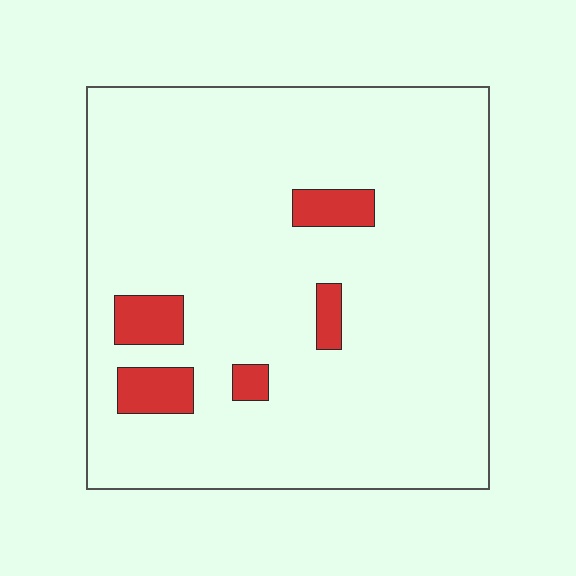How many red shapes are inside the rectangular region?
5.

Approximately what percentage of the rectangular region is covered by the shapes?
Approximately 10%.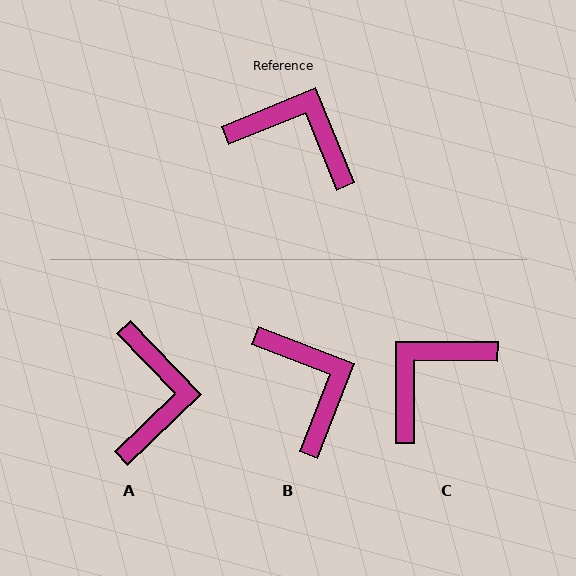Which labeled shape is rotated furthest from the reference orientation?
A, about 68 degrees away.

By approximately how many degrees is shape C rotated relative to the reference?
Approximately 68 degrees counter-clockwise.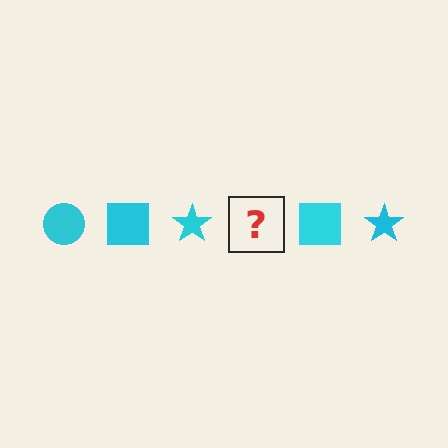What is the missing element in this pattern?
The missing element is a cyan circle.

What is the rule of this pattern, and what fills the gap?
The rule is that the pattern cycles through circle, square, star shapes in cyan. The gap should be filled with a cyan circle.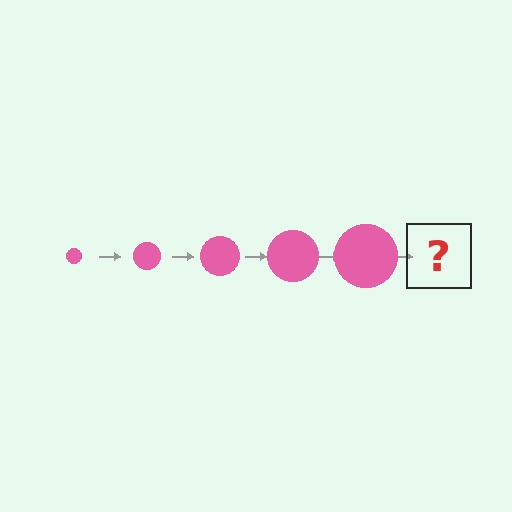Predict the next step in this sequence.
The next step is a pink circle, larger than the previous one.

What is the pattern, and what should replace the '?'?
The pattern is that the circle gets progressively larger each step. The '?' should be a pink circle, larger than the previous one.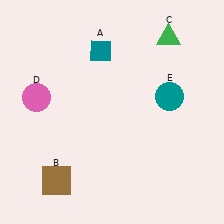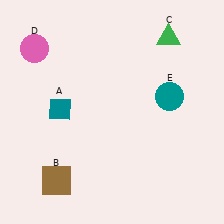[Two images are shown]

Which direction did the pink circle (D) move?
The pink circle (D) moved up.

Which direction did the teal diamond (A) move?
The teal diamond (A) moved down.